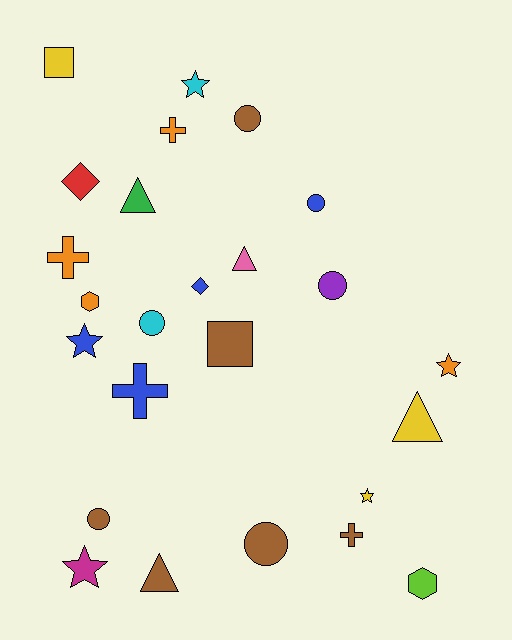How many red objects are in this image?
There is 1 red object.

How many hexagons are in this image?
There are 2 hexagons.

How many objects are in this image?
There are 25 objects.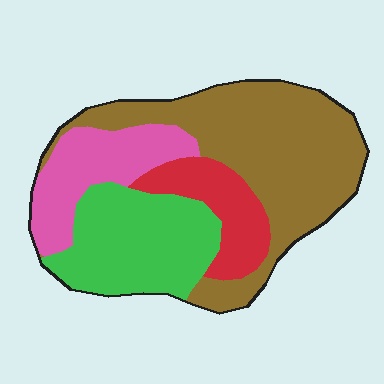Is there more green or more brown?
Brown.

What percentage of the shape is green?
Green takes up about one quarter (1/4) of the shape.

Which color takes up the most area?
Brown, at roughly 45%.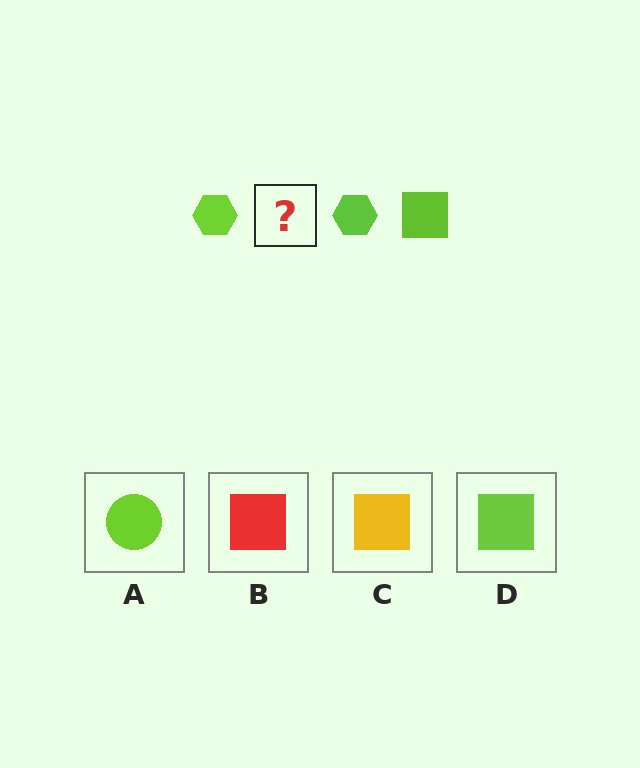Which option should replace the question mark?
Option D.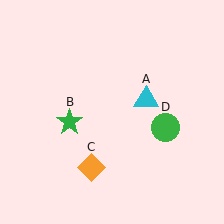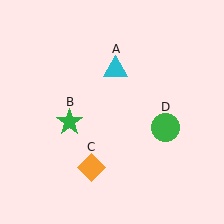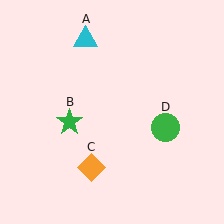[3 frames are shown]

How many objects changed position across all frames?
1 object changed position: cyan triangle (object A).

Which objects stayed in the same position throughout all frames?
Green star (object B) and orange diamond (object C) and green circle (object D) remained stationary.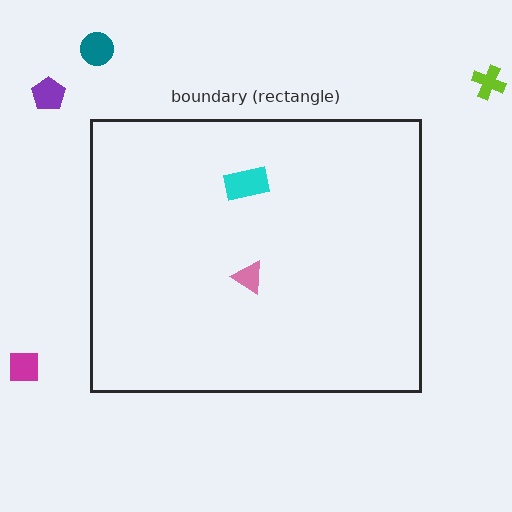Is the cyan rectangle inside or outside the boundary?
Inside.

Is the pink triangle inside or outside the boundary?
Inside.